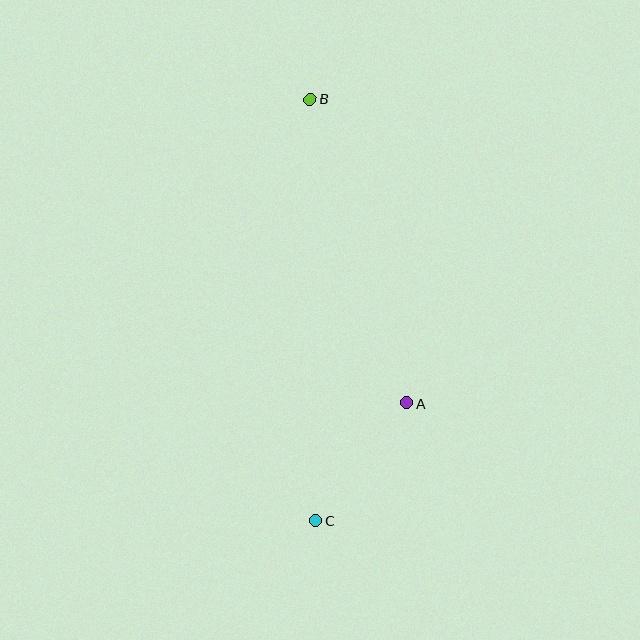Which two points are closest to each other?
Points A and C are closest to each other.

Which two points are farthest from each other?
Points B and C are farthest from each other.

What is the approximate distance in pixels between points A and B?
The distance between A and B is approximately 319 pixels.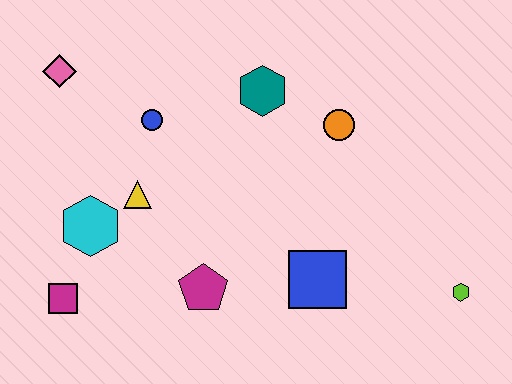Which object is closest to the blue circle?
The yellow triangle is closest to the blue circle.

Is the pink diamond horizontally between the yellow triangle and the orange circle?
No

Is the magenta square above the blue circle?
No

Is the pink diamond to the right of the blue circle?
No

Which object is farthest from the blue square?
The pink diamond is farthest from the blue square.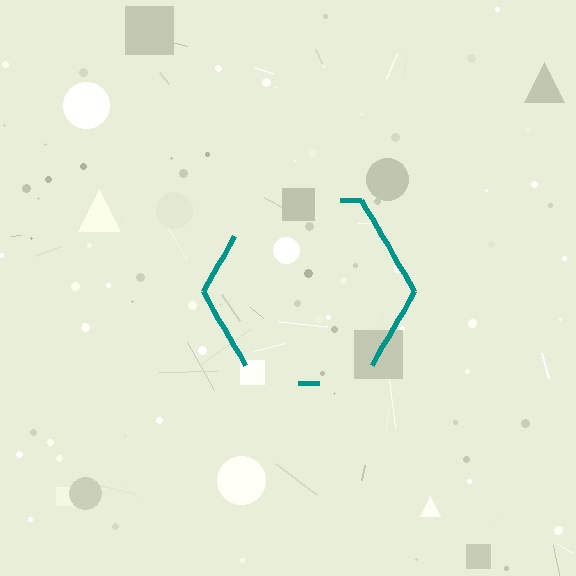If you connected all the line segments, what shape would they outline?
They would outline a hexagon.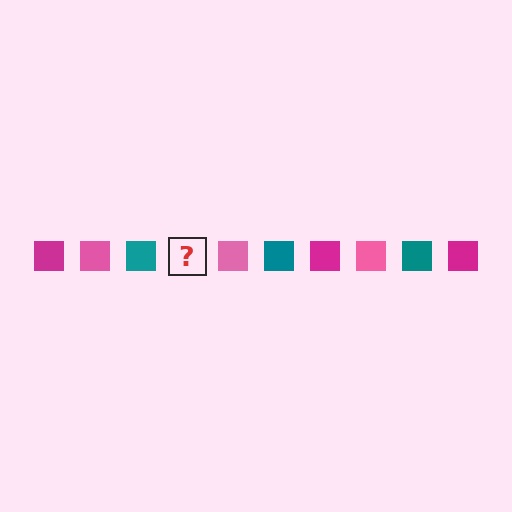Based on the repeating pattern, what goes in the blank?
The blank should be a magenta square.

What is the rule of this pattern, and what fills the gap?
The rule is that the pattern cycles through magenta, pink, teal squares. The gap should be filled with a magenta square.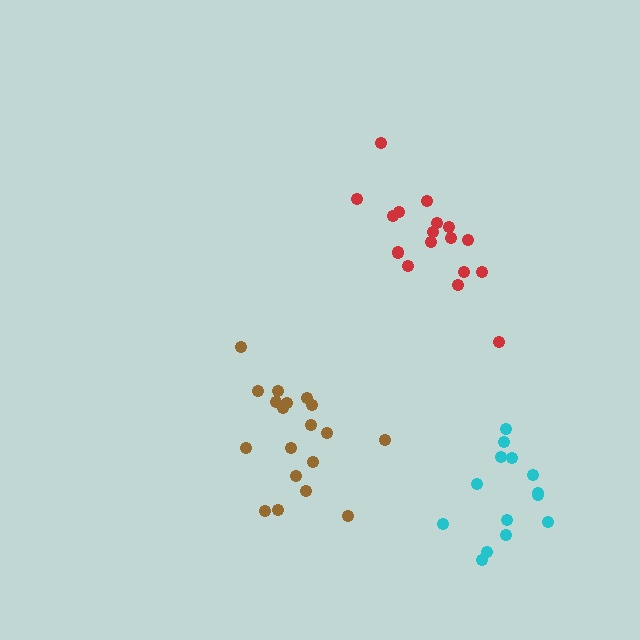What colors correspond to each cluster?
The clusters are colored: red, brown, cyan.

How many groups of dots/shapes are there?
There are 3 groups.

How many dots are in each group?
Group 1: 17 dots, Group 2: 19 dots, Group 3: 14 dots (50 total).